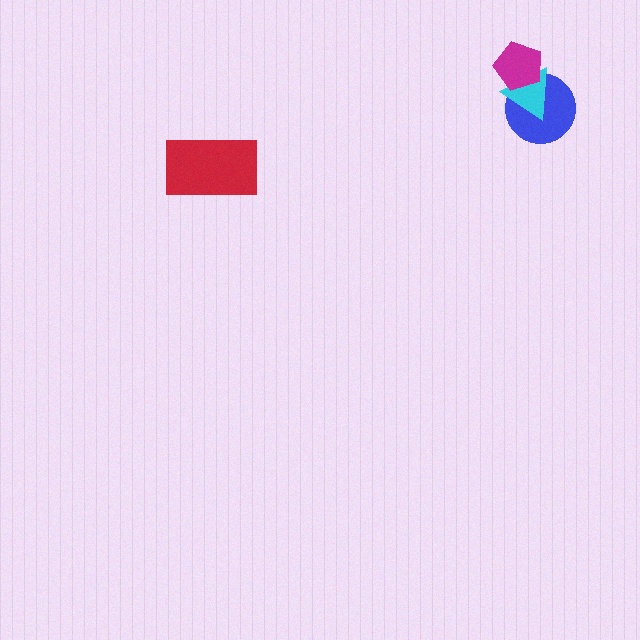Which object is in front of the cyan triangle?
The magenta pentagon is in front of the cyan triangle.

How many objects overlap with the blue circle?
2 objects overlap with the blue circle.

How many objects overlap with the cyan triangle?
2 objects overlap with the cyan triangle.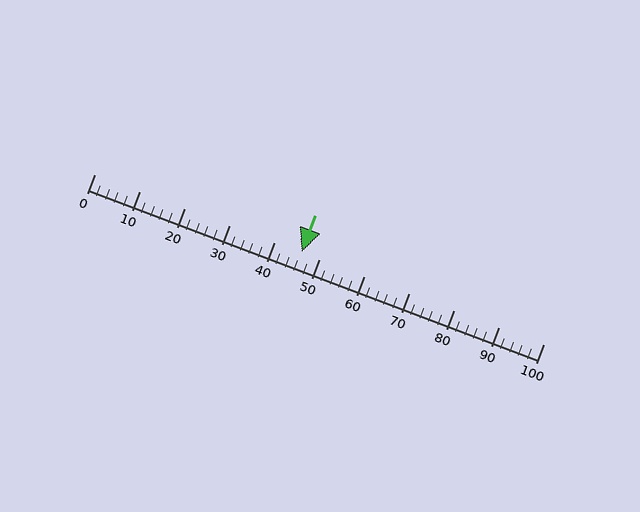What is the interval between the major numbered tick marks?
The major tick marks are spaced 10 units apart.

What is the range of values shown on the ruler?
The ruler shows values from 0 to 100.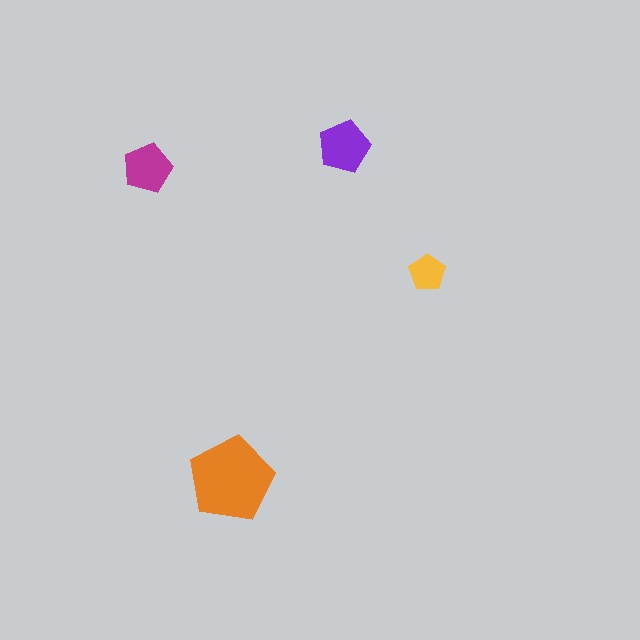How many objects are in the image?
There are 4 objects in the image.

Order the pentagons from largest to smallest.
the orange one, the purple one, the magenta one, the yellow one.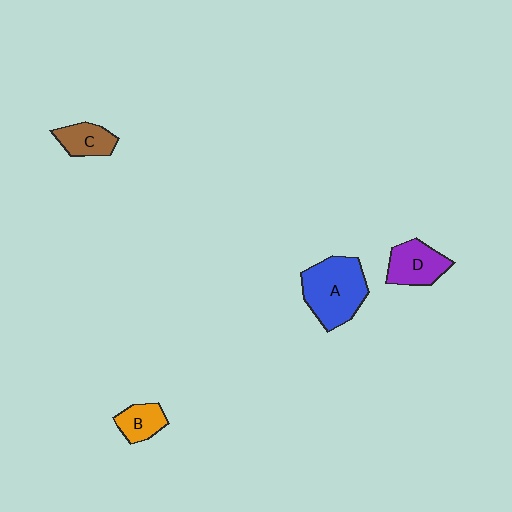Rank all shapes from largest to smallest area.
From largest to smallest: A (blue), D (purple), C (brown), B (orange).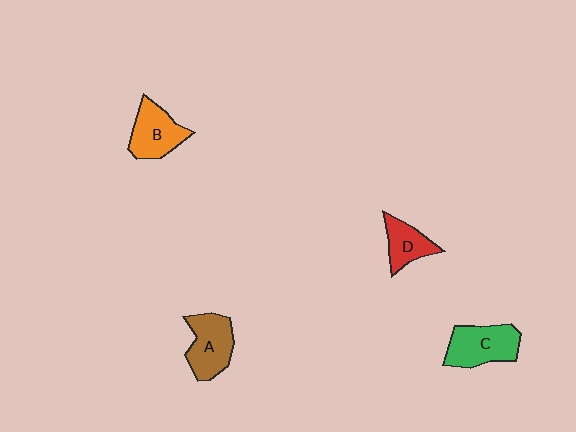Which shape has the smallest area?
Shape D (red).